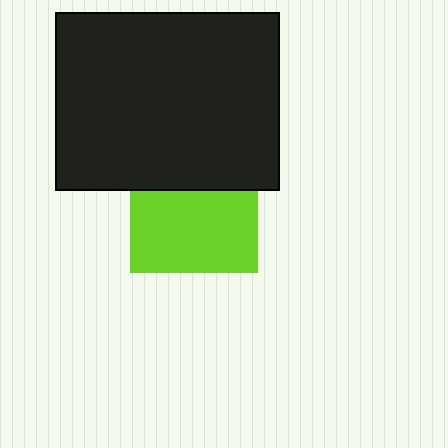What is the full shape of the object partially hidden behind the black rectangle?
The partially hidden object is a lime square.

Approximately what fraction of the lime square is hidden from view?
Roughly 36% of the lime square is hidden behind the black rectangle.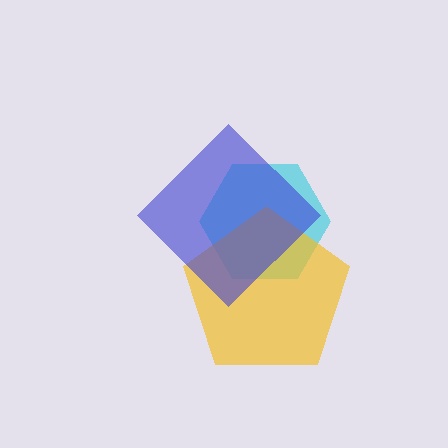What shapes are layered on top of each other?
The layered shapes are: a cyan hexagon, a yellow pentagon, a blue diamond.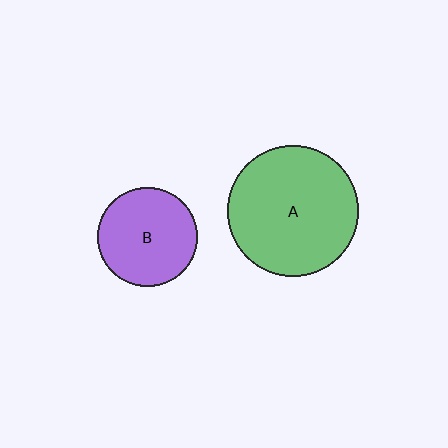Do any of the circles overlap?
No, none of the circles overlap.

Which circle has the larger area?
Circle A (green).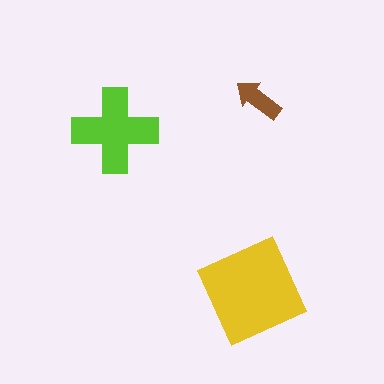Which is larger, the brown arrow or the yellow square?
The yellow square.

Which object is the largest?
The yellow square.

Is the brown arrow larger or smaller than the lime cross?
Smaller.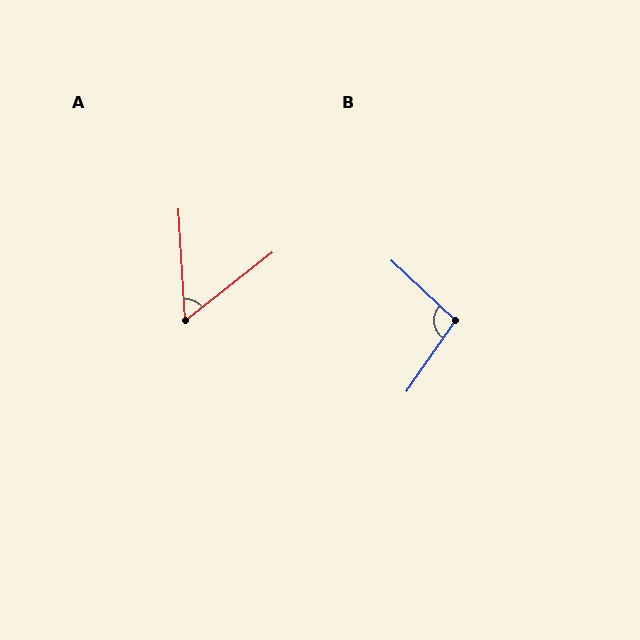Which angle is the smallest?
A, at approximately 55 degrees.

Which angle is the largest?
B, at approximately 98 degrees.